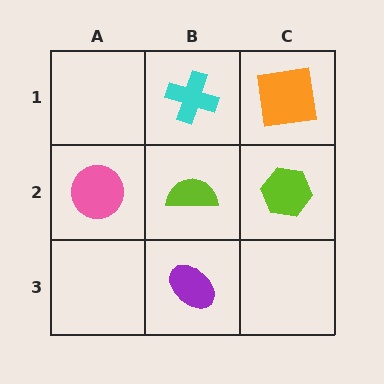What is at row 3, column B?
A purple ellipse.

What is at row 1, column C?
An orange square.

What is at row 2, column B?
A lime semicircle.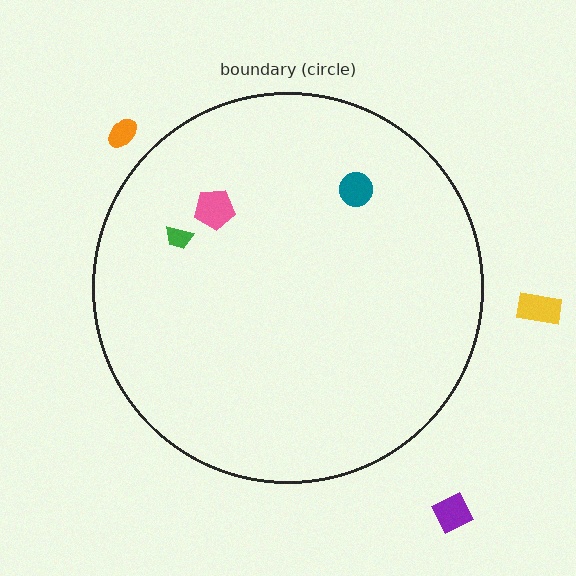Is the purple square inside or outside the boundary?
Outside.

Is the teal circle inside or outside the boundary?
Inside.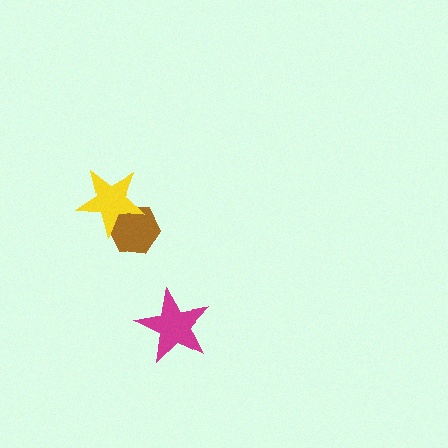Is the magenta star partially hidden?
No, no other shape covers it.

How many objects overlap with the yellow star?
1 object overlaps with the yellow star.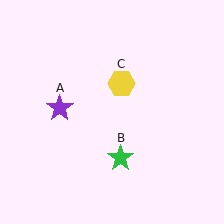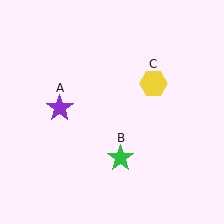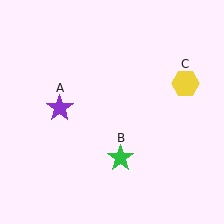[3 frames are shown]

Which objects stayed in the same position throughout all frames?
Purple star (object A) and green star (object B) remained stationary.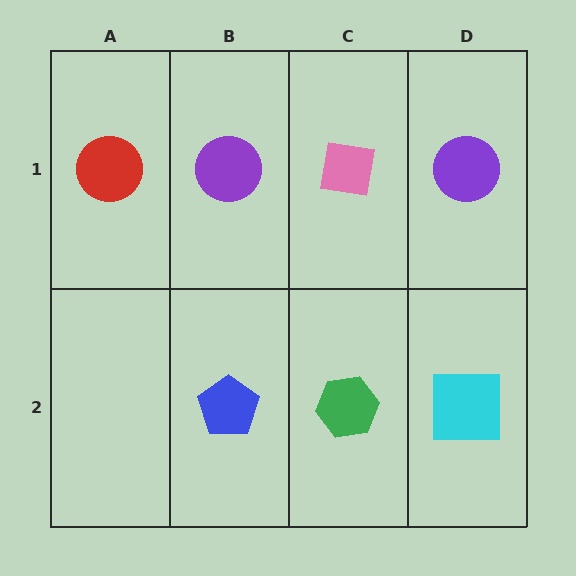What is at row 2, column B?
A blue pentagon.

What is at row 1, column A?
A red circle.